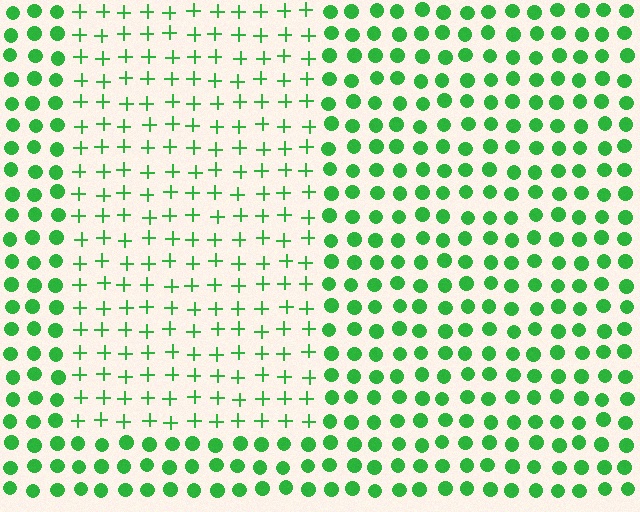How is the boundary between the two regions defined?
The boundary is defined by a change in element shape: plus signs inside vs. circles outside. All elements share the same color and spacing.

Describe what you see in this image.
The image is filled with small green elements arranged in a uniform grid. A rectangle-shaped region contains plus signs, while the surrounding area contains circles. The boundary is defined purely by the change in element shape.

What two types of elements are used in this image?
The image uses plus signs inside the rectangle region and circles outside it.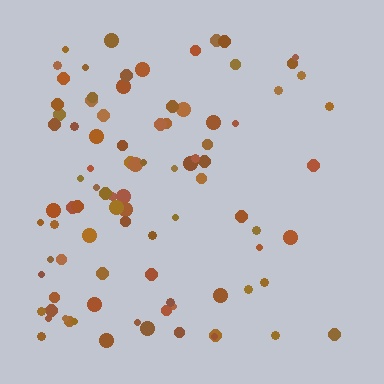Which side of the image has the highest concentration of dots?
The left.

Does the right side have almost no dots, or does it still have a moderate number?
Still a moderate number, just noticeably fewer than the left.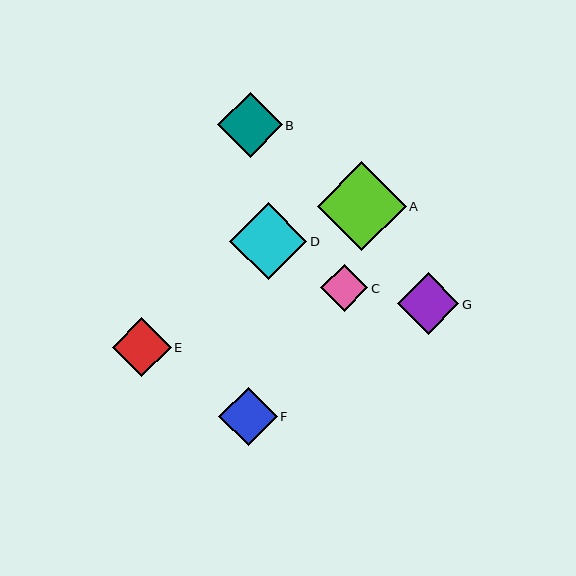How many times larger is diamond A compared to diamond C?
Diamond A is approximately 1.9 times the size of diamond C.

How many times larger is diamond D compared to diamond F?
Diamond D is approximately 1.3 times the size of diamond F.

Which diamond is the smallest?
Diamond C is the smallest with a size of approximately 47 pixels.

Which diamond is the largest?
Diamond A is the largest with a size of approximately 89 pixels.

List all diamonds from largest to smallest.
From largest to smallest: A, D, B, G, E, F, C.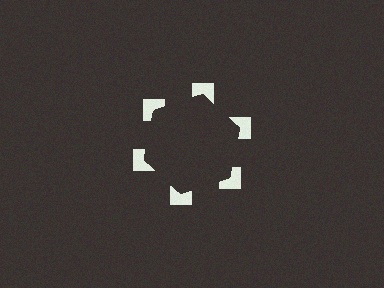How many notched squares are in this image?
There are 6 — one at each vertex of the illusory hexagon.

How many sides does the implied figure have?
6 sides.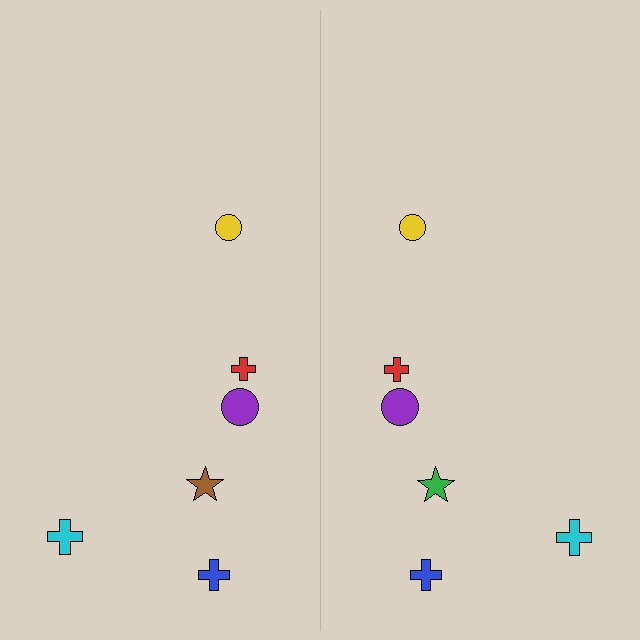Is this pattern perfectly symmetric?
No, the pattern is not perfectly symmetric. The green star on the right side breaks the symmetry — its mirror counterpart is brown.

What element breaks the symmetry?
The green star on the right side breaks the symmetry — its mirror counterpart is brown.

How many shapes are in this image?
There are 12 shapes in this image.